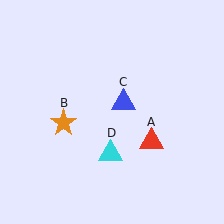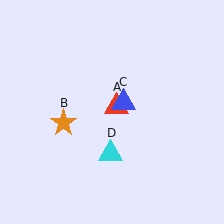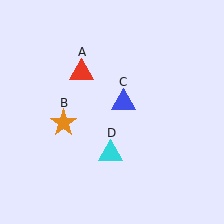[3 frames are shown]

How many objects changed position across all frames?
1 object changed position: red triangle (object A).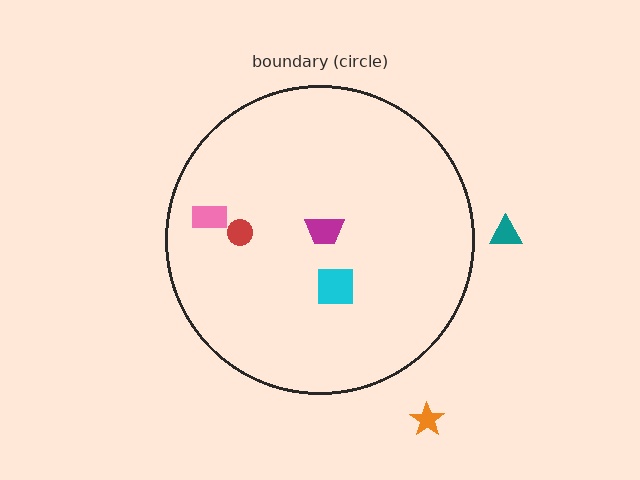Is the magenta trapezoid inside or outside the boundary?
Inside.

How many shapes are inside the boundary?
4 inside, 2 outside.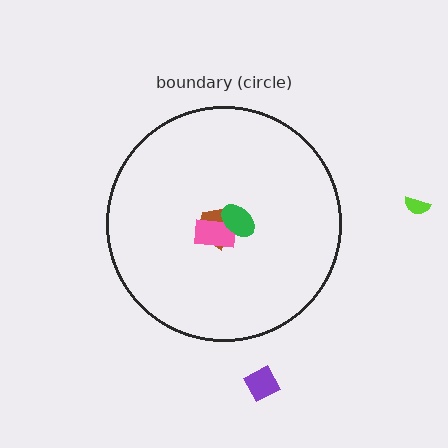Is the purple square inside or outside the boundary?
Outside.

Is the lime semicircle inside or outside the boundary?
Outside.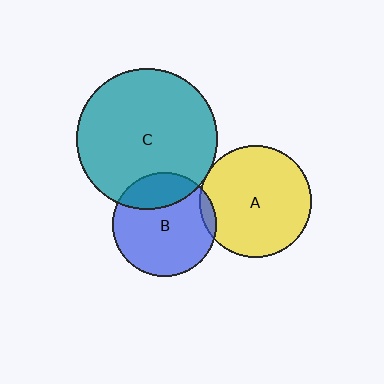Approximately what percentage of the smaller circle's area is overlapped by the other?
Approximately 5%.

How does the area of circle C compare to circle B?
Approximately 1.8 times.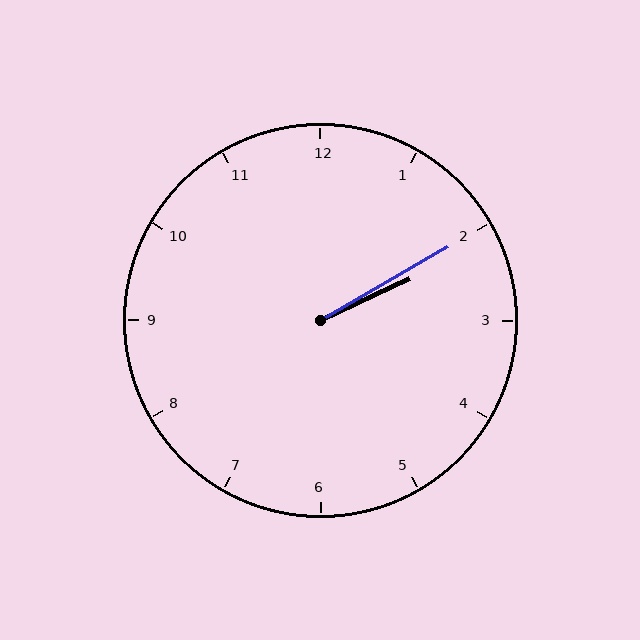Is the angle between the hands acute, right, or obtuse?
It is acute.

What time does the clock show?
2:10.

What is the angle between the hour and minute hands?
Approximately 5 degrees.